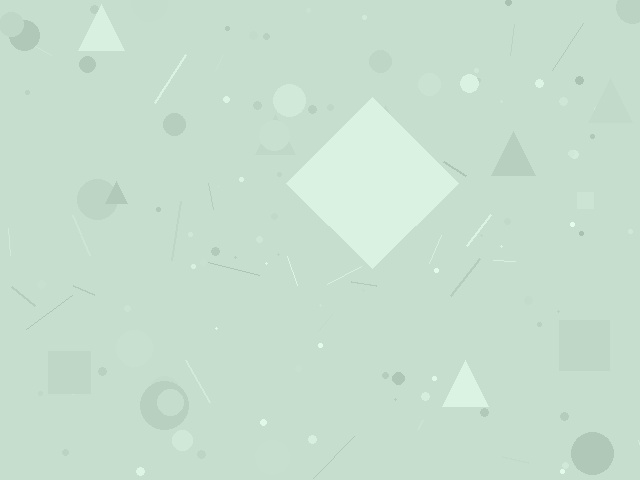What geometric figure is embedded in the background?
A diamond is embedded in the background.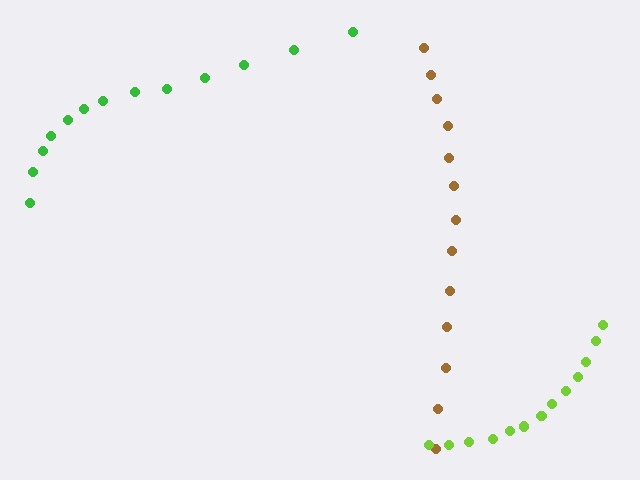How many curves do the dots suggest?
There are 3 distinct paths.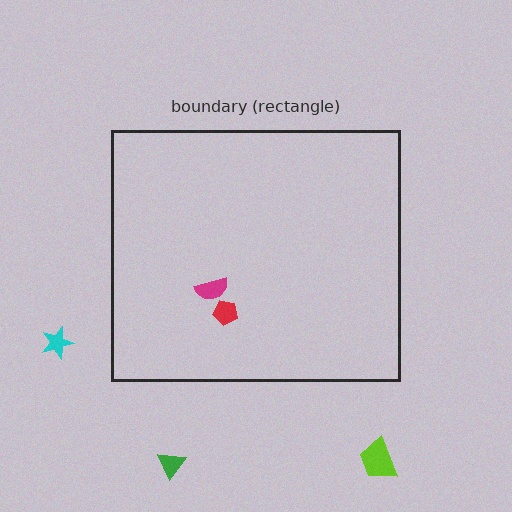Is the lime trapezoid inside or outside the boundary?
Outside.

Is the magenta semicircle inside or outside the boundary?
Inside.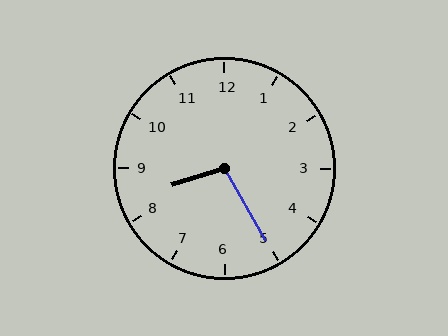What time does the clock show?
8:25.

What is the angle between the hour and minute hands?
Approximately 102 degrees.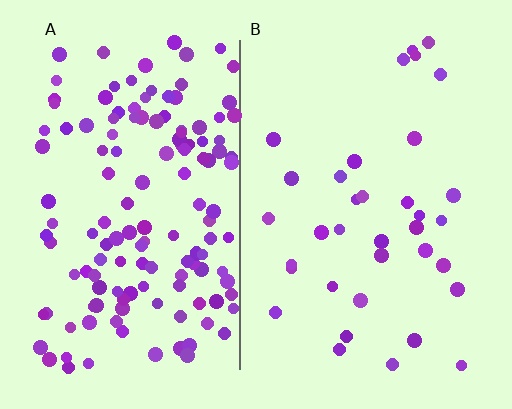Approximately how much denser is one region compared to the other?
Approximately 4.0× — region A over region B.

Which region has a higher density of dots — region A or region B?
A (the left).